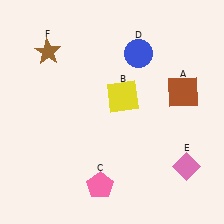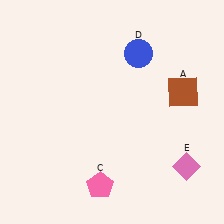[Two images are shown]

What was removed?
The brown star (F), the yellow square (B) were removed in Image 2.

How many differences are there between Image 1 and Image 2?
There are 2 differences between the two images.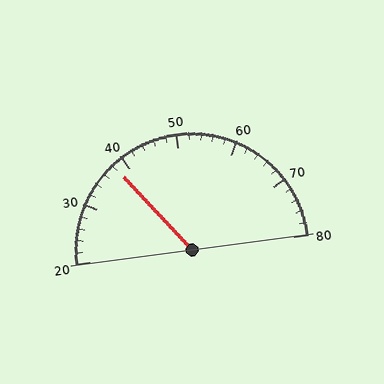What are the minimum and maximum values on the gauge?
The gauge ranges from 20 to 80.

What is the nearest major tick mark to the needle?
The nearest major tick mark is 40.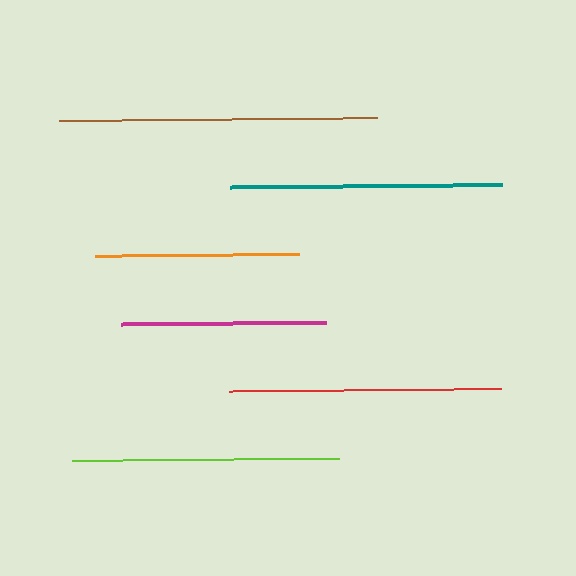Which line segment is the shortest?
The orange line is the shortest at approximately 204 pixels.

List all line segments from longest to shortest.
From longest to shortest: brown, teal, red, lime, magenta, orange.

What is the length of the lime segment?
The lime segment is approximately 267 pixels long.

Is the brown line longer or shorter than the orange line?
The brown line is longer than the orange line.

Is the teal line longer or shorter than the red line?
The teal line is longer than the red line.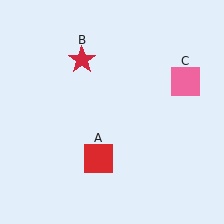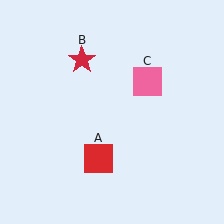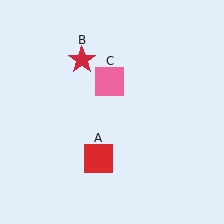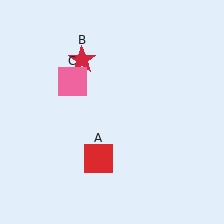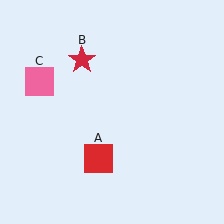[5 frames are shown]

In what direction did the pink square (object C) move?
The pink square (object C) moved left.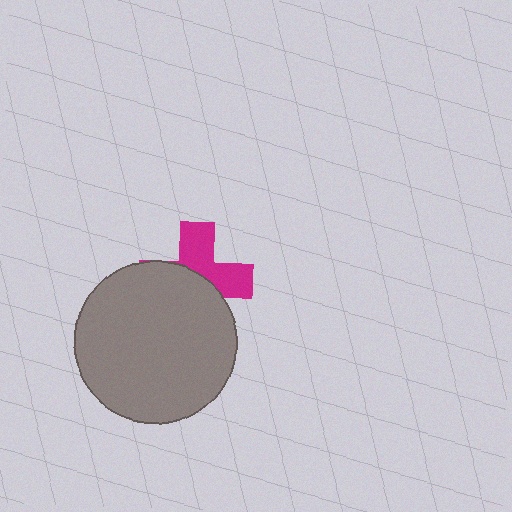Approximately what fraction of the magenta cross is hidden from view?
Roughly 54% of the magenta cross is hidden behind the gray circle.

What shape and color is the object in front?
The object in front is a gray circle.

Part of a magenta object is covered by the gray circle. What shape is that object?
It is a cross.